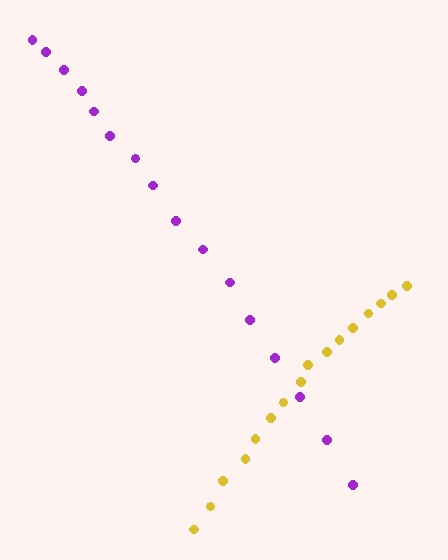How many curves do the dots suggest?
There are 2 distinct paths.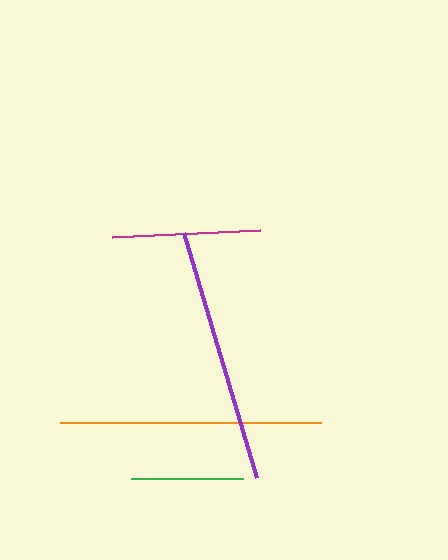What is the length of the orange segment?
The orange segment is approximately 261 pixels long.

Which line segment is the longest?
The orange line is the longest at approximately 261 pixels.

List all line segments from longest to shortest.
From longest to shortest: orange, purple, magenta, green.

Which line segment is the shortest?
The green line is the shortest at approximately 112 pixels.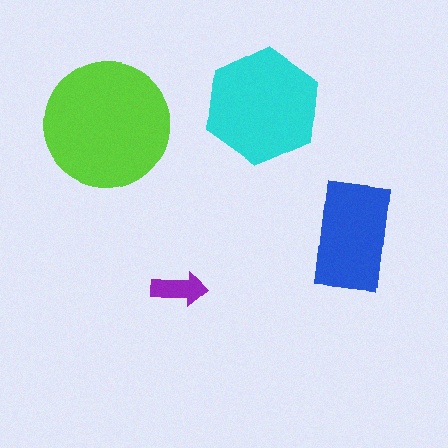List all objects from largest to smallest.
The lime circle, the cyan hexagon, the blue rectangle, the purple arrow.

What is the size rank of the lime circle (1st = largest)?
1st.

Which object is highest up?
The cyan hexagon is topmost.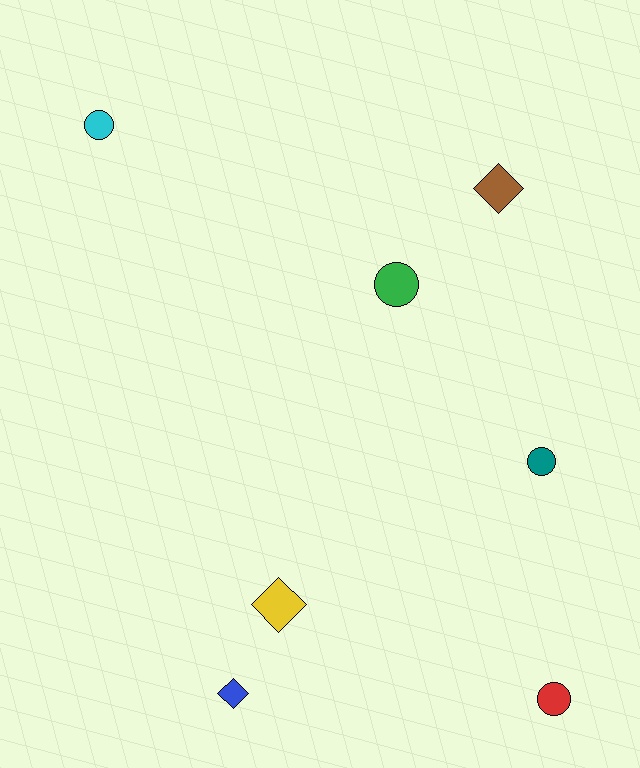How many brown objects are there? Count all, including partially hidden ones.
There is 1 brown object.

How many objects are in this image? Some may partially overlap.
There are 7 objects.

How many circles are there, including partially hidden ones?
There are 4 circles.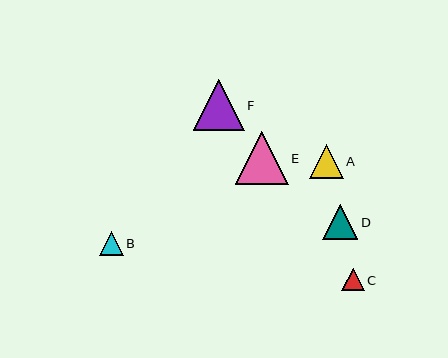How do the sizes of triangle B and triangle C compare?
Triangle B and triangle C are approximately the same size.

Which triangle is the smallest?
Triangle C is the smallest with a size of approximately 22 pixels.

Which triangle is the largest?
Triangle E is the largest with a size of approximately 53 pixels.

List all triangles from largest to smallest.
From largest to smallest: E, F, D, A, B, C.